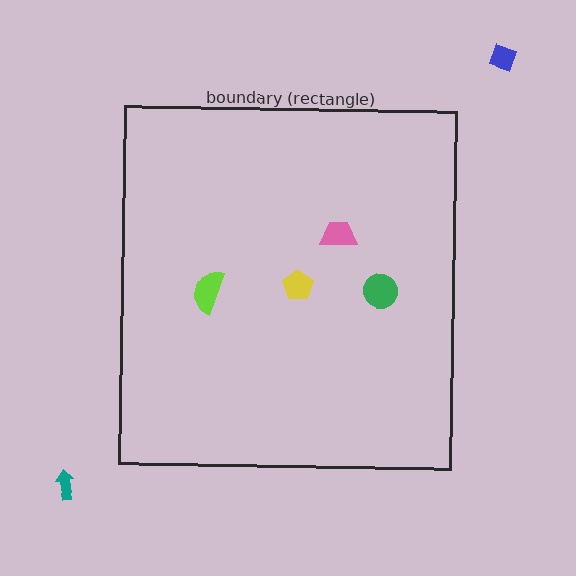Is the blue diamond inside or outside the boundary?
Outside.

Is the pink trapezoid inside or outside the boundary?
Inside.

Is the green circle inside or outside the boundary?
Inside.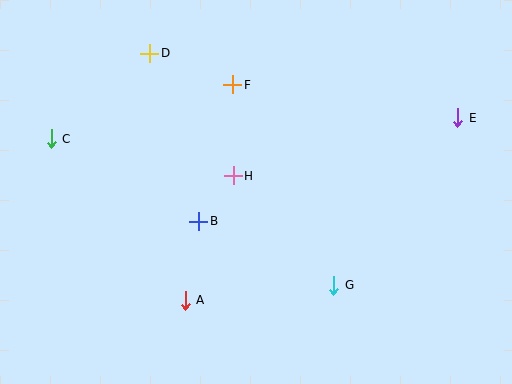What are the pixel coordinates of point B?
Point B is at (199, 221).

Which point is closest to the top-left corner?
Point C is closest to the top-left corner.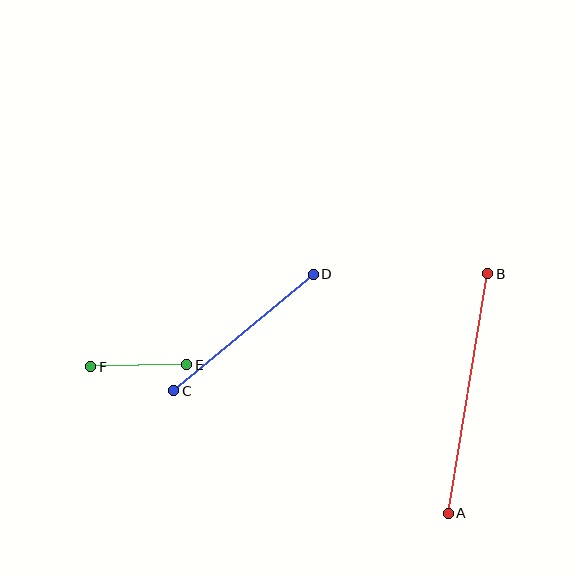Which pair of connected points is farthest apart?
Points A and B are farthest apart.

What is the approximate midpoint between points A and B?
The midpoint is at approximately (468, 394) pixels.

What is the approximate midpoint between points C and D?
The midpoint is at approximately (244, 332) pixels.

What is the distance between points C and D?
The distance is approximately 182 pixels.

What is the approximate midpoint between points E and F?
The midpoint is at approximately (139, 366) pixels.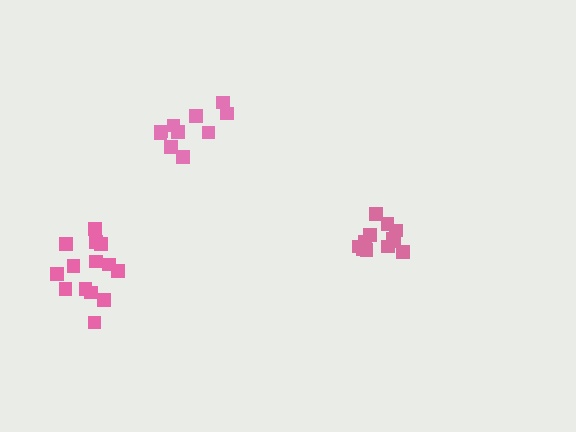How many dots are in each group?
Group 1: 12 dots, Group 2: 14 dots, Group 3: 10 dots (36 total).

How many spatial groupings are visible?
There are 3 spatial groupings.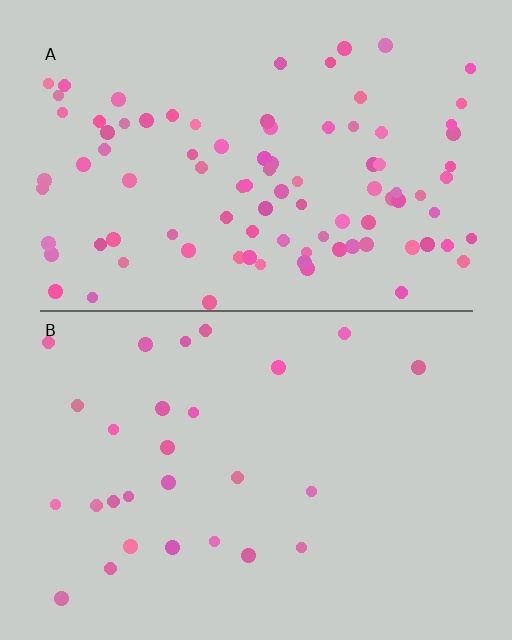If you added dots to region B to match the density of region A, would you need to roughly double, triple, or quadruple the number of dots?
Approximately triple.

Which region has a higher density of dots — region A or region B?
A (the top).